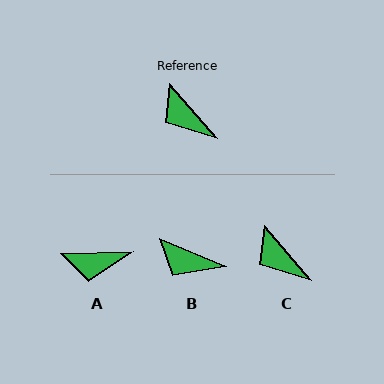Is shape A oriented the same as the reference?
No, it is off by about 51 degrees.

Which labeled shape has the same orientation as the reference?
C.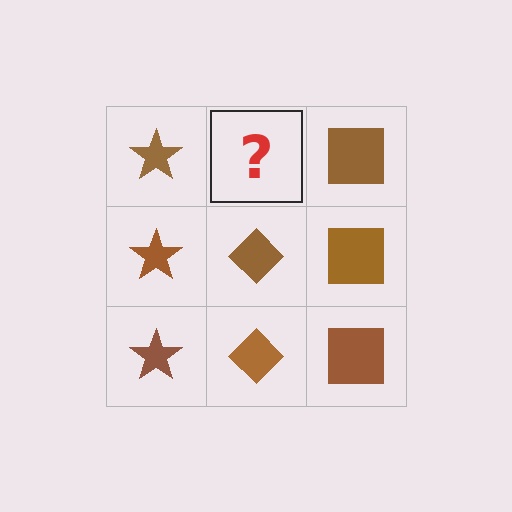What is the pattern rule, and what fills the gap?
The rule is that each column has a consistent shape. The gap should be filled with a brown diamond.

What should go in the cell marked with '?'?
The missing cell should contain a brown diamond.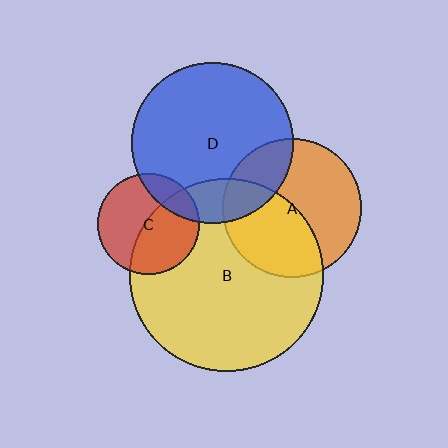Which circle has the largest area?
Circle B (yellow).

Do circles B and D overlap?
Yes.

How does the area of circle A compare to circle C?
Approximately 1.9 times.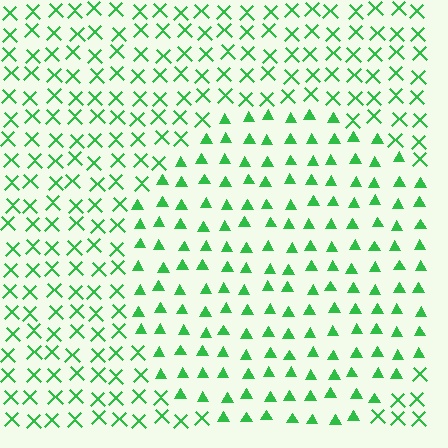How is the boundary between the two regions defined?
The boundary is defined by a change in element shape: triangles inside vs. X marks outside. All elements share the same color and spacing.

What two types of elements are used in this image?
The image uses triangles inside the circle region and X marks outside it.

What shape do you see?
I see a circle.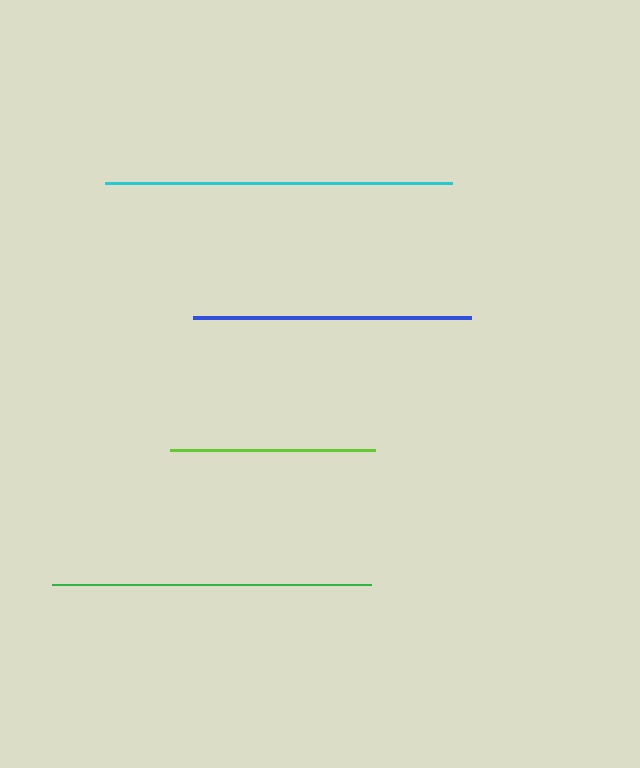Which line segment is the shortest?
The lime line is the shortest at approximately 205 pixels.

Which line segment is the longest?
The cyan line is the longest at approximately 347 pixels.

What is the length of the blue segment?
The blue segment is approximately 278 pixels long.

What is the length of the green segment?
The green segment is approximately 319 pixels long.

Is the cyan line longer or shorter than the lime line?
The cyan line is longer than the lime line.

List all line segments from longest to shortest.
From longest to shortest: cyan, green, blue, lime.